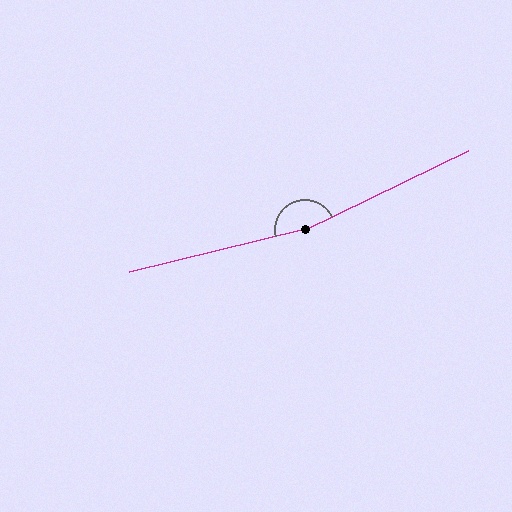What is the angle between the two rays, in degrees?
Approximately 168 degrees.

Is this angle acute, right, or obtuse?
It is obtuse.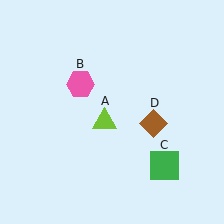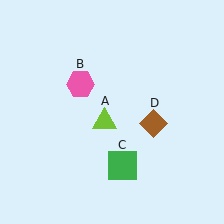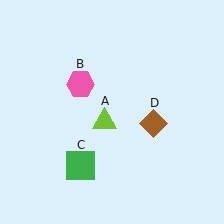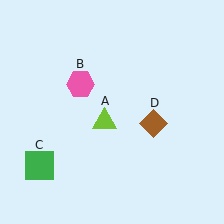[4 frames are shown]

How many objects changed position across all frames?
1 object changed position: green square (object C).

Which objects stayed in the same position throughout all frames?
Lime triangle (object A) and pink hexagon (object B) and brown diamond (object D) remained stationary.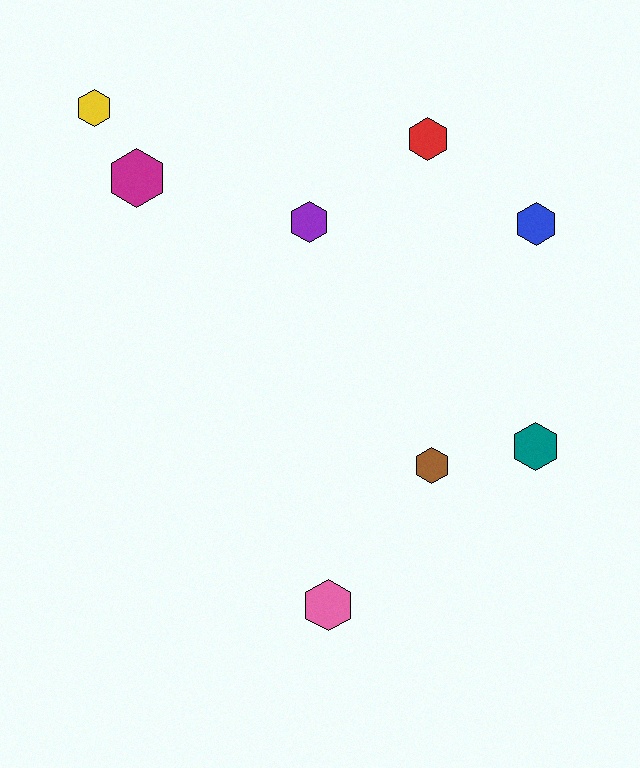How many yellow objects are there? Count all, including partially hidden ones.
There is 1 yellow object.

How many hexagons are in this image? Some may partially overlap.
There are 8 hexagons.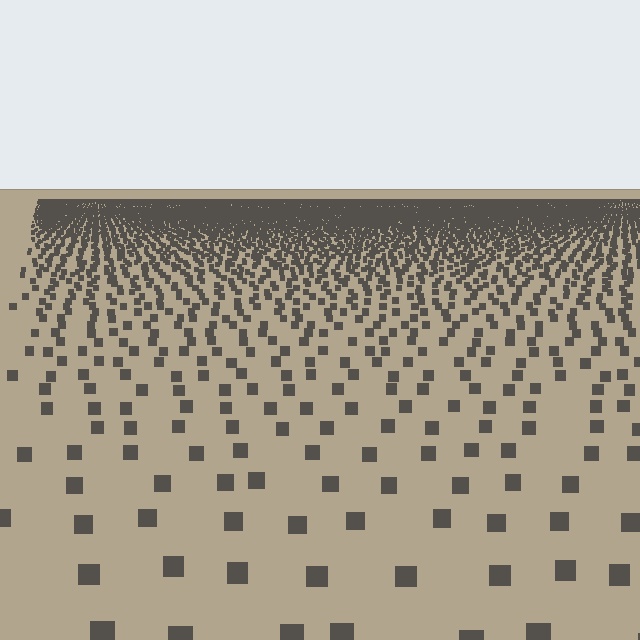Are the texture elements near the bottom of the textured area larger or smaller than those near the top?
Larger. Near the bottom, elements are closer to the viewer and appear at a bigger on-screen size.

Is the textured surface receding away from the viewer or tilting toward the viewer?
The surface is receding away from the viewer. Texture elements get smaller and denser toward the top.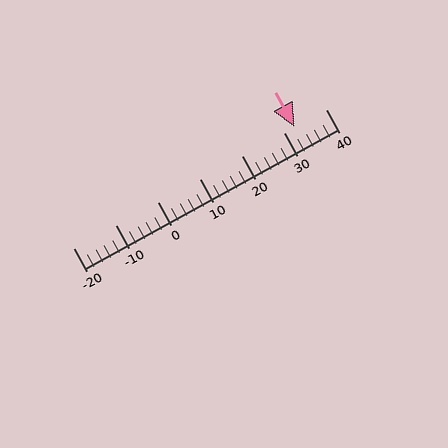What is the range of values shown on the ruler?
The ruler shows values from -20 to 40.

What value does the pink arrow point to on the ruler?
The pink arrow points to approximately 33.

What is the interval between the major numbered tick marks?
The major tick marks are spaced 10 units apart.